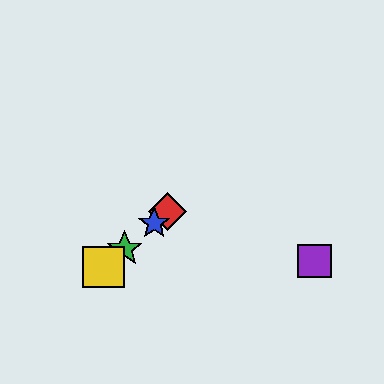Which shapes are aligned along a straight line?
The red diamond, the blue star, the green star, the yellow square are aligned along a straight line.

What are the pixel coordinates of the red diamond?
The red diamond is at (167, 212).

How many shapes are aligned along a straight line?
4 shapes (the red diamond, the blue star, the green star, the yellow square) are aligned along a straight line.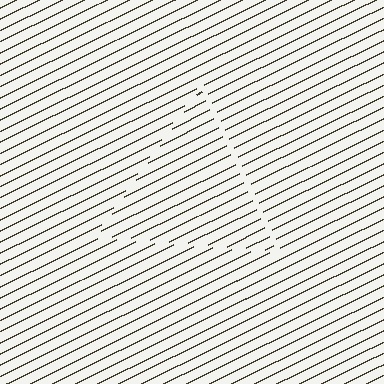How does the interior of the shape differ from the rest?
The interior of the shape contains the same grating, shifted by half a period — the contour is defined by the phase discontinuity where line-ends from the inner and outer gratings abut.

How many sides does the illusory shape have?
3 sides — the line-ends trace a triangle.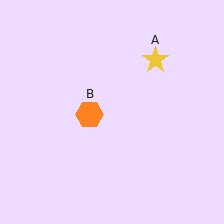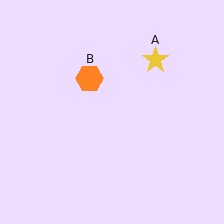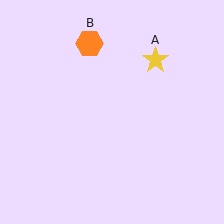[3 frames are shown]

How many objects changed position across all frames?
1 object changed position: orange hexagon (object B).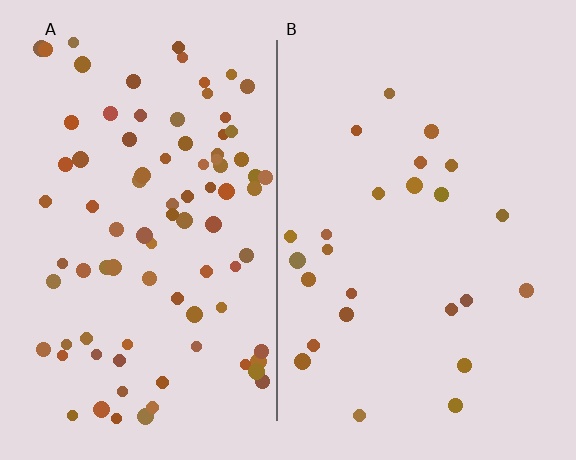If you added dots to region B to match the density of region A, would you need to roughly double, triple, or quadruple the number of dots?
Approximately quadruple.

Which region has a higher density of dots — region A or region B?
A (the left).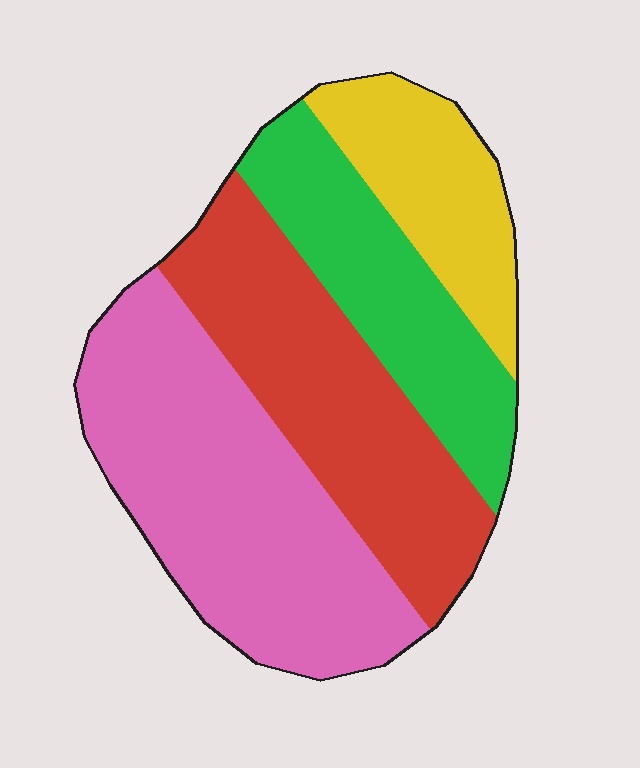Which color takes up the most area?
Pink, at roughly 35%.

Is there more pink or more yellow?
Pink.